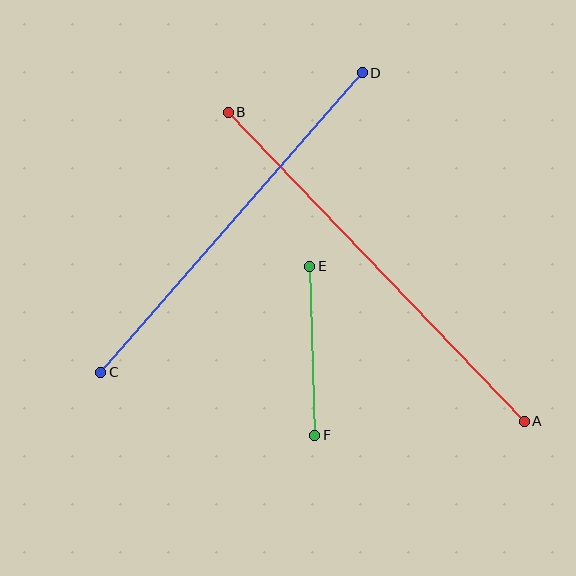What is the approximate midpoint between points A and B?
The midpoint is at approximately (376, 267) pixels.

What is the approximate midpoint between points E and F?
The midpoint is at approximately (312, 351) pixels.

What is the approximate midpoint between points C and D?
The midpoint is at approximately (232, 222) pixels.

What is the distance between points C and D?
The distance is approximately 398 pixels.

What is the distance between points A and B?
The distance is approximately 428 pixels.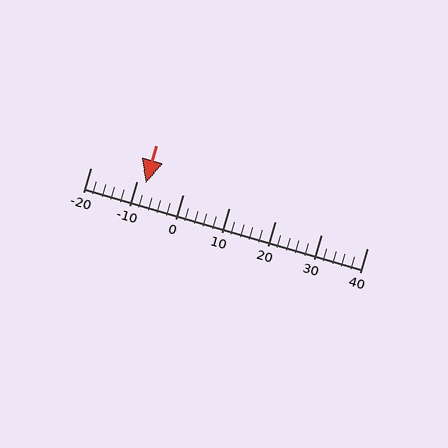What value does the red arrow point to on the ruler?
The red arrow points to approximately -8.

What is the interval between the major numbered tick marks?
The major tick marks are spaced 10 units apart.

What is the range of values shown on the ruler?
The ruler shows values from -20 to 40.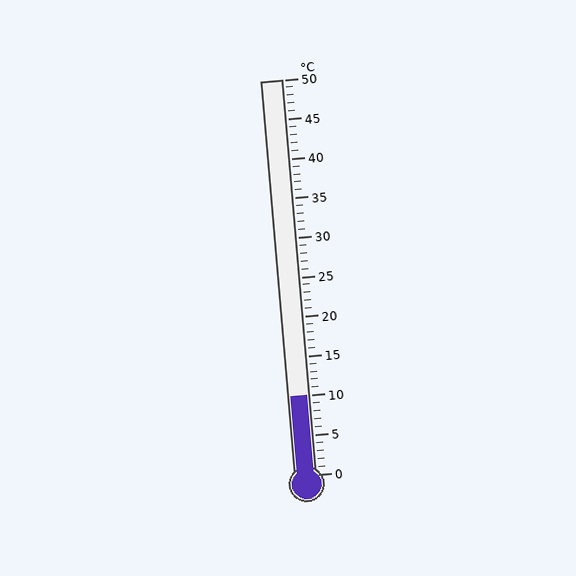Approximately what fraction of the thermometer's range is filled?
The thermometer is filled to approximately 20% of its range.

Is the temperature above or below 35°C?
The temperature is below 35°C.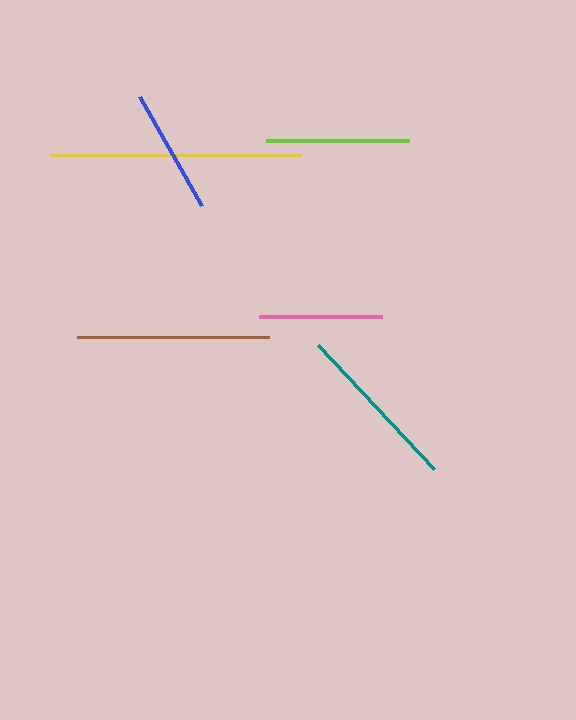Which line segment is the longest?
The yellow line is the longest at approximately 250 pixels.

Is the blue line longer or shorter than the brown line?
The brown line is longer than the blue line.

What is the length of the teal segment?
The teal segment is approximately 171 pixels long.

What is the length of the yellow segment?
The yellow segment is approximately 250 pixels long.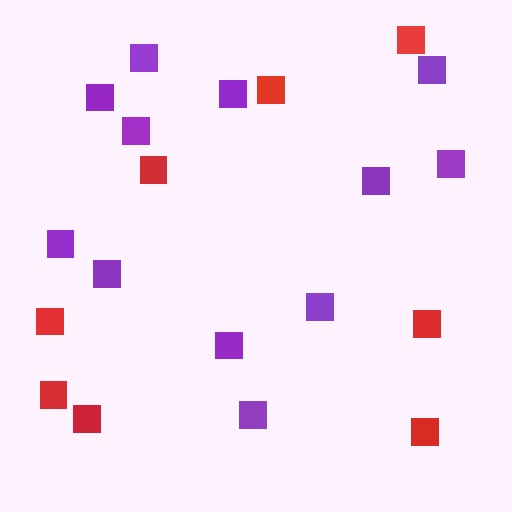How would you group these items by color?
There are 2 groups: one group of purple squares (12) and one group of red squares (8).